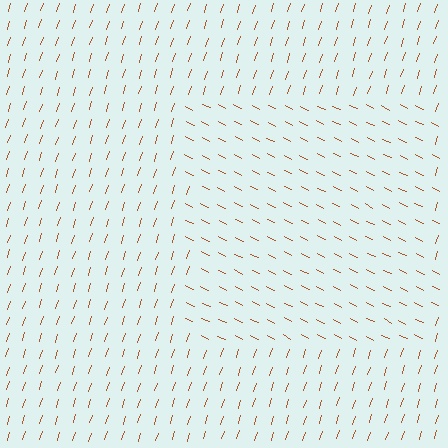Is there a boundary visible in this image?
Yes, there is a texture boundary formed by a change in line orientation.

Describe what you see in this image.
The image is filled with small brown line segments. A rectangle region in the image has lines oriented differently from the surrounding lines, creating a visible texture boundary.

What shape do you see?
I see a rectangle.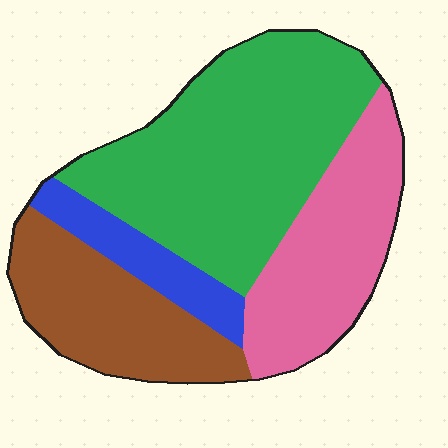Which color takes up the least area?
Blue, at roughly 10%.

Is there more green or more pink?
Green.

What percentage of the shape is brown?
Brown covers around 20% of the shape.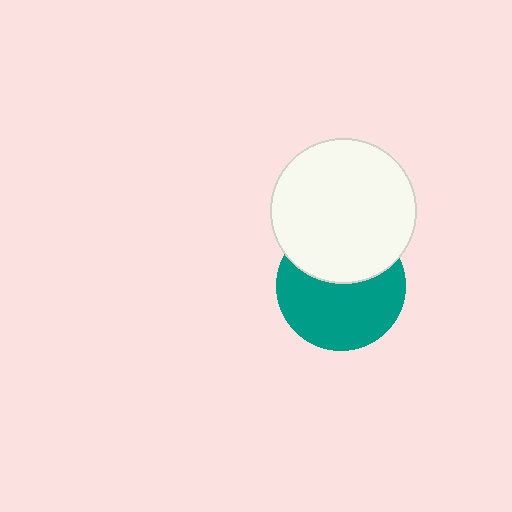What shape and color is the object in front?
The object in front is a white circle.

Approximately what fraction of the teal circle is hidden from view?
Roughly 39% of the teal circle is hidden behind the white circle.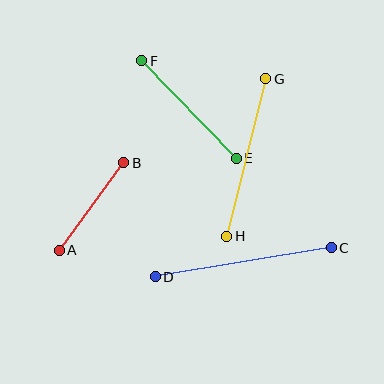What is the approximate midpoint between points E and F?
The midpoint is at approximately (189, 110) pixels.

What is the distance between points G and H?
The distance is approximately 162 pixels.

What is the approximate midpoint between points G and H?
The midpoint is at approximately (246, 157) pixels.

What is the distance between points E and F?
The distance is approximately 136 pixels.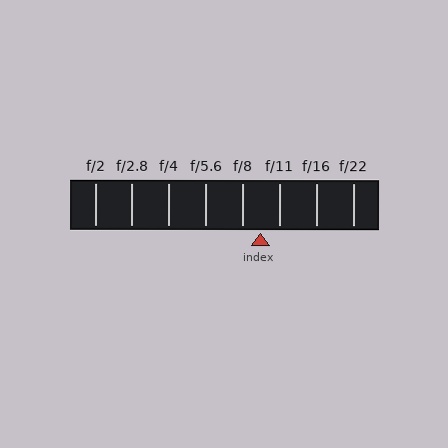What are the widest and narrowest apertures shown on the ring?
The widest aperture shown is f/2 and the narrowest is f/22.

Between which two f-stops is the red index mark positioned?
The index mark is between f/8 and f/11.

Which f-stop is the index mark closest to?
The index mark is closest to f/8.